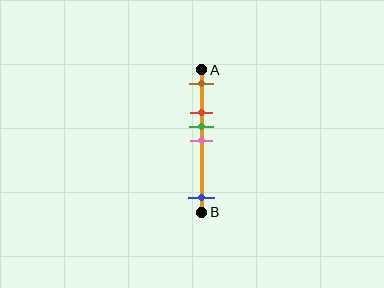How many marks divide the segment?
There are 5 marks dividing the segment.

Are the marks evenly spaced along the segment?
No, the marks are not evenly spaced.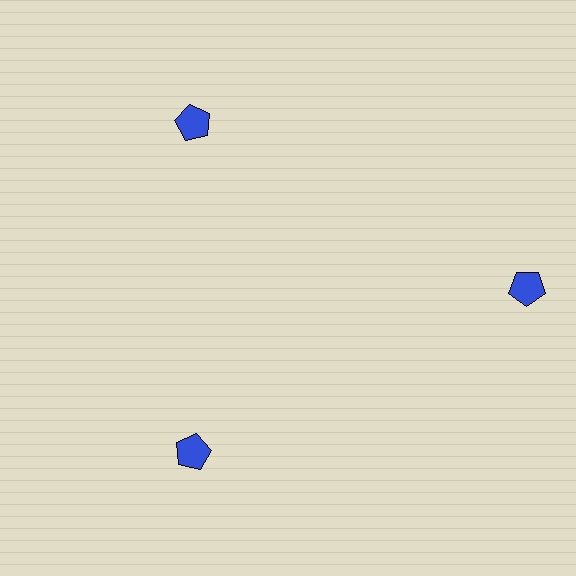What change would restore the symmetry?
The symmetry would be restored by moving it inward, back onto the ring so that all 3 pentagons sit at equal angles and equal distance from the center.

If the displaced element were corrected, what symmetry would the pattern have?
It would have 3-fold rotational symmetry — the pattern would map onto itself every 120 degrees.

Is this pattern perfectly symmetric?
No. The 3 blue pentagons are arranged in a ring, but one element near the 3 o'clock position is pushed outward from the center, breaking the 3-fold rotational symmetry.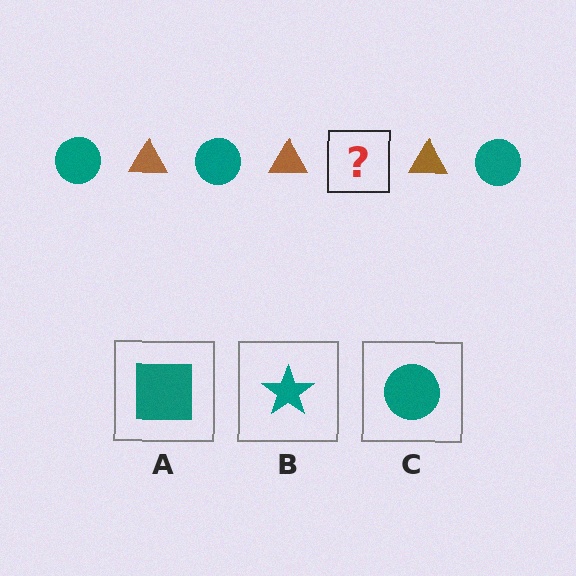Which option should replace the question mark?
Option C.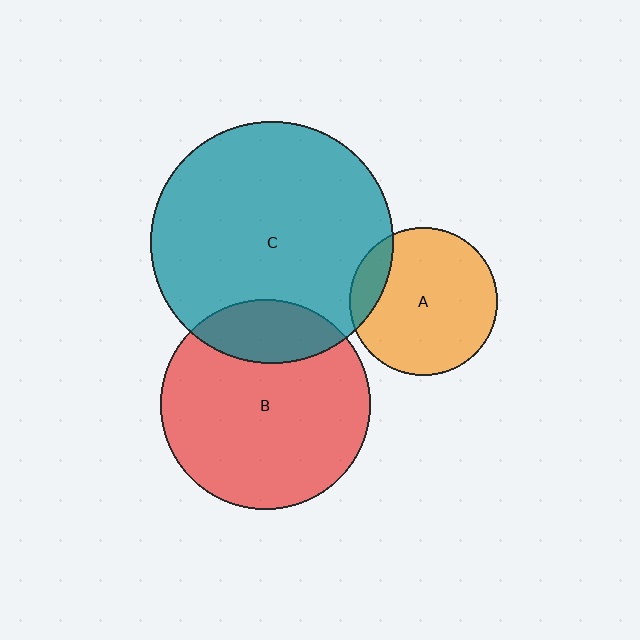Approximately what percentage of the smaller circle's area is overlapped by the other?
Approximately 15%.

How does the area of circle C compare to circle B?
Approximately 1.3 times.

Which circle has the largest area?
Circle C (teal).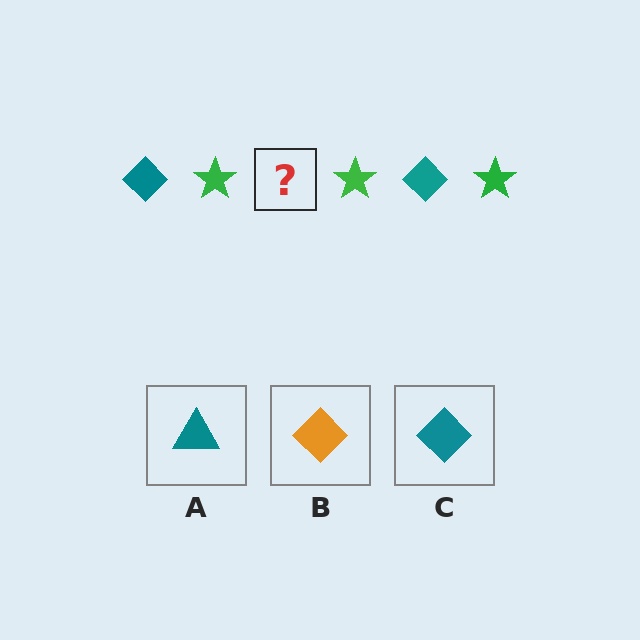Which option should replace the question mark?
Option C.